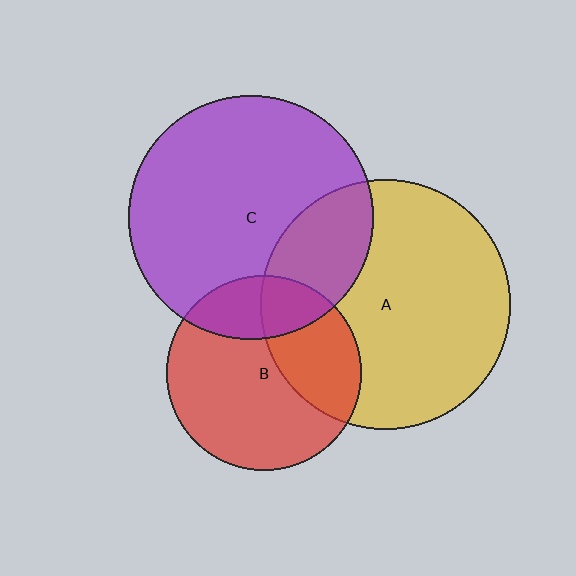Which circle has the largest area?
Circle A (yellow).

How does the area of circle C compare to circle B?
Approximately 1.6 times.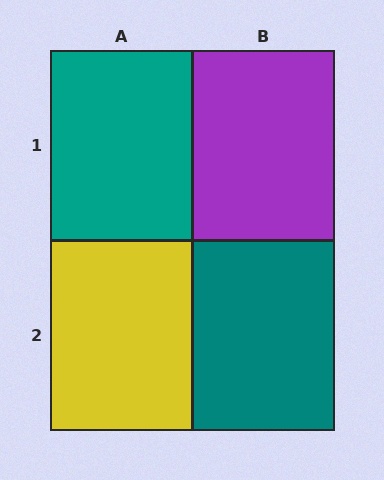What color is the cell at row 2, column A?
Yellow.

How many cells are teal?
2 cells are teal.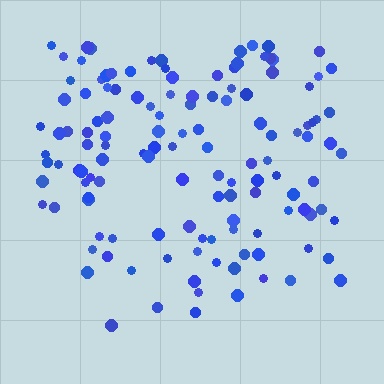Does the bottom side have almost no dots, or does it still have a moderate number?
Still a moderate number, just noticeably fewer than the top.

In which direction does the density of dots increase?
From bottom to top, with the top side densest.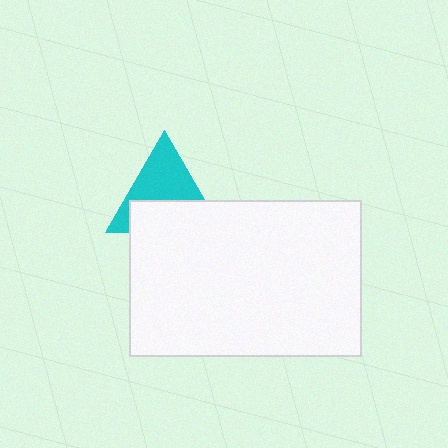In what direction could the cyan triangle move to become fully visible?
The cyan triangle could move up. That would shift it out from behind the white rectangle entirely.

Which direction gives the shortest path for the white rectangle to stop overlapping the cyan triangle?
Moving down gives the shortest separation.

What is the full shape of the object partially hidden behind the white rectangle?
The partially hidden object is a cyan triangle.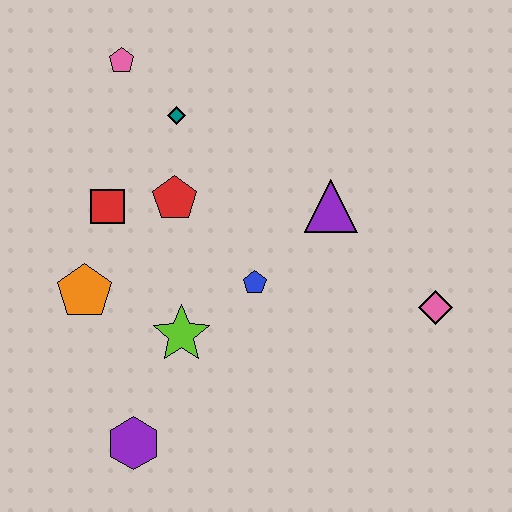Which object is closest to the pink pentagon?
The teal diamond is closest to the pink pentagon.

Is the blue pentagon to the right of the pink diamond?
No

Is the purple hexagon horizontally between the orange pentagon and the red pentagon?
Yes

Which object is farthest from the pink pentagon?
The pink diamond is farthest from the pink pentagon.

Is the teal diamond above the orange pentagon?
Yes